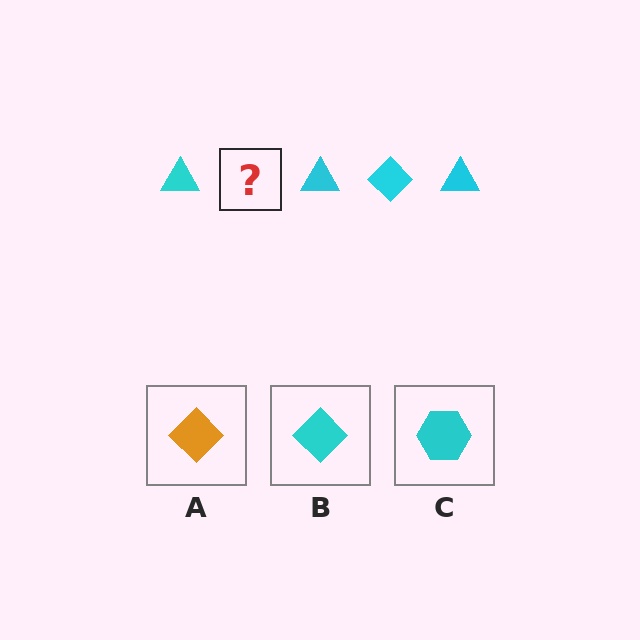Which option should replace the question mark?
Option B.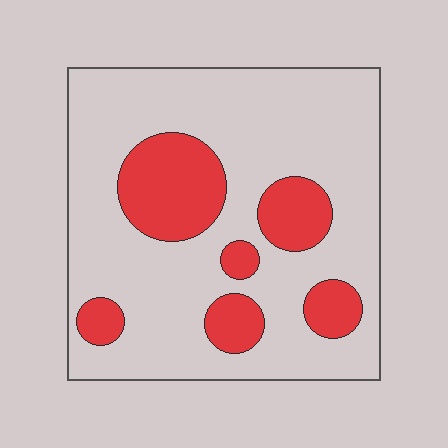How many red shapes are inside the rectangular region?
6.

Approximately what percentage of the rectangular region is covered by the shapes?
Approximately 25%.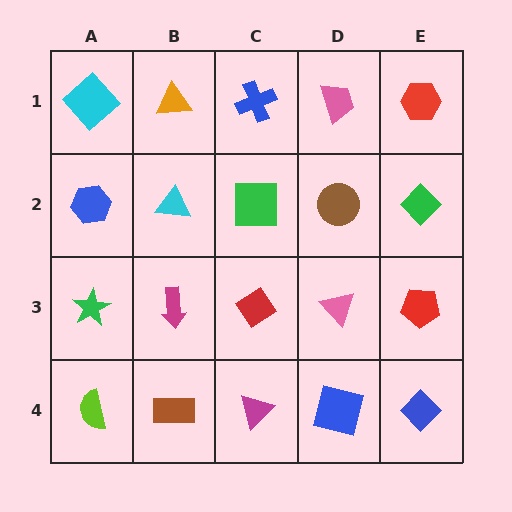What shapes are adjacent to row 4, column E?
A red pentagon (row 3, column E), a blue square (row 4, column D).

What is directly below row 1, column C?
A green square.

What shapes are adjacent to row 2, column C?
A blue cross (row 1, column C), a red diamond (row 3, column C), a cyan triangle (row 2, column B), a brown circle (row 2, column D).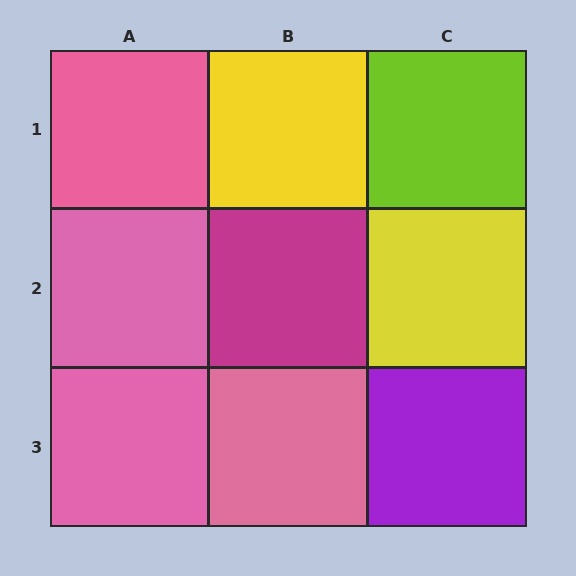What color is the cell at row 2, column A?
Pink.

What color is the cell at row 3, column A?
Pink.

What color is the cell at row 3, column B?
Pink.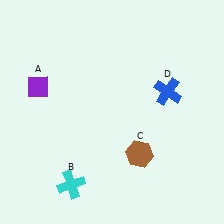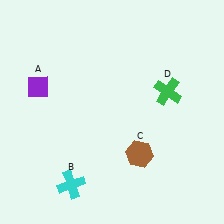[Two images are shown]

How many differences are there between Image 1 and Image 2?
There is 1 difference between the two images.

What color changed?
The cross (D) changed from blue in Image 1 to green in Image 2.